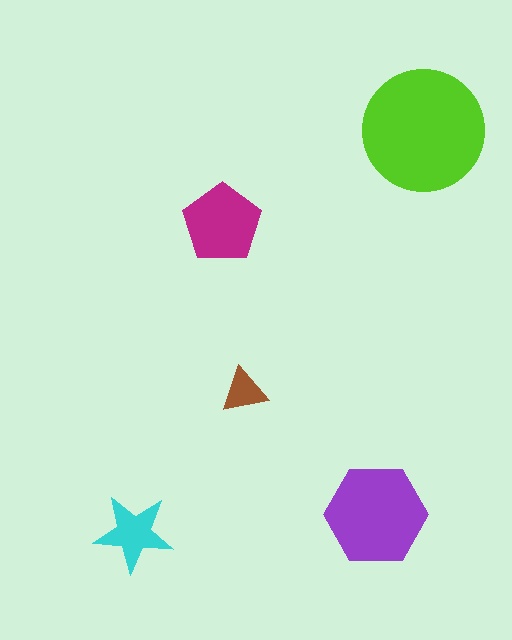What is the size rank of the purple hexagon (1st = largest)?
2nd.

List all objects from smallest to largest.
The brown triangle, the cyan star, the magenta pentagon, the purple hexagon, the lime circle.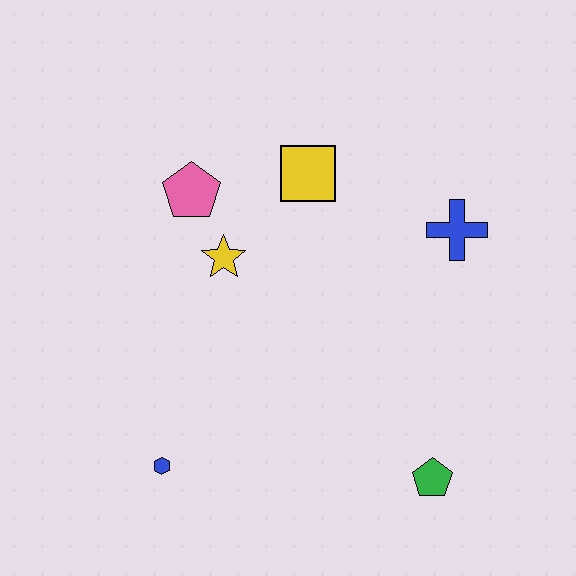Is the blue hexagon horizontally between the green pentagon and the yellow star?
No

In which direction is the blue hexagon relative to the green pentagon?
The blue hexagon is to the left of the green pentagon.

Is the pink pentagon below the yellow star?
No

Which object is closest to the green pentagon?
The blue cross is closest to the green pentagon.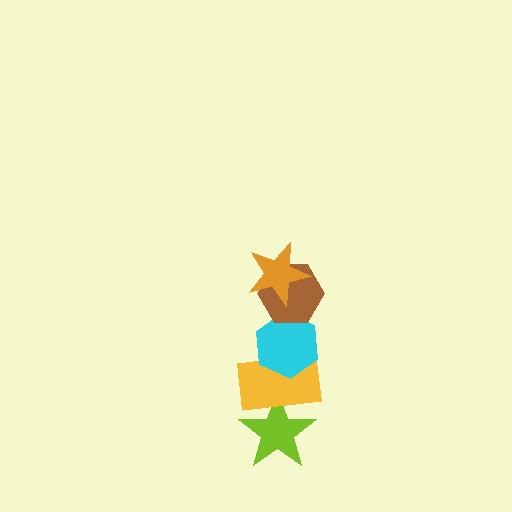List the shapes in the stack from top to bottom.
From top to bottom: the orange star, the brown hexagon, the cyan hexagon, the yellow rectangle, the lime star.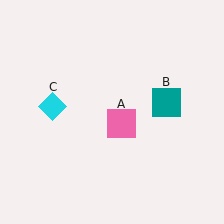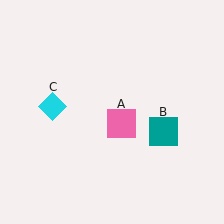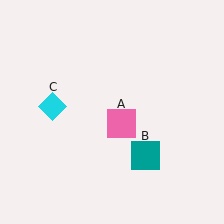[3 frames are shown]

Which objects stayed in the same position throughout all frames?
Pink square (object A) and cyan diamond (object C) remained stationary.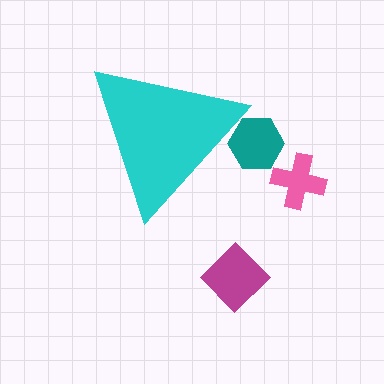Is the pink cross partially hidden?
No, the pink cross is fully visible.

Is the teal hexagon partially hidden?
Yes, the teal hexagon is partially hidden behind the cyan triangle.